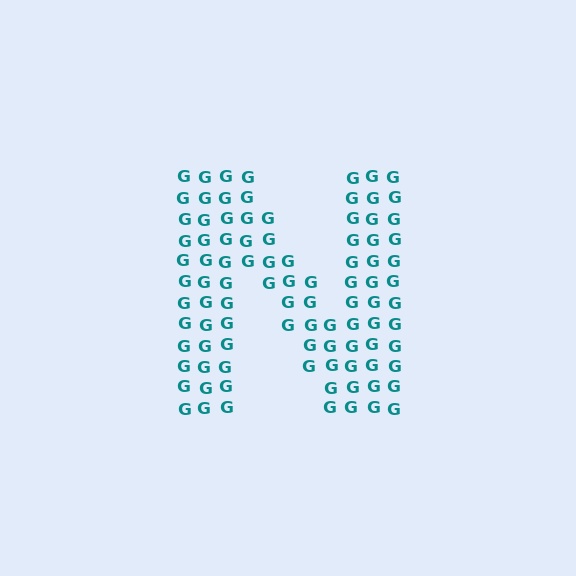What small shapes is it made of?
It is made of small letter G's.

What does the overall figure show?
The overall figure shows the letter N.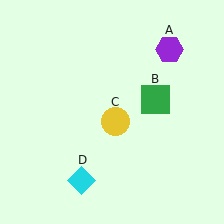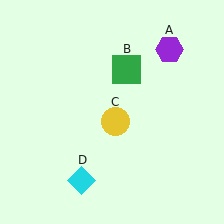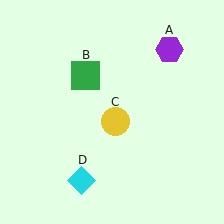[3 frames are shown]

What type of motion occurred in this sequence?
The green square (object B) rotated counterclockwise around the center of the scene.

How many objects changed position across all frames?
1 object changed position: green square (object B).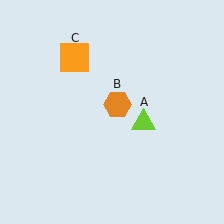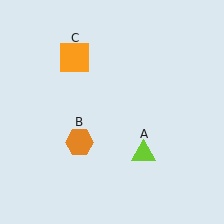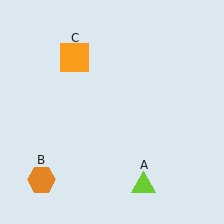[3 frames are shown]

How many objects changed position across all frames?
2 objects changed position: lime triangle (object A), orange hexagon (object B).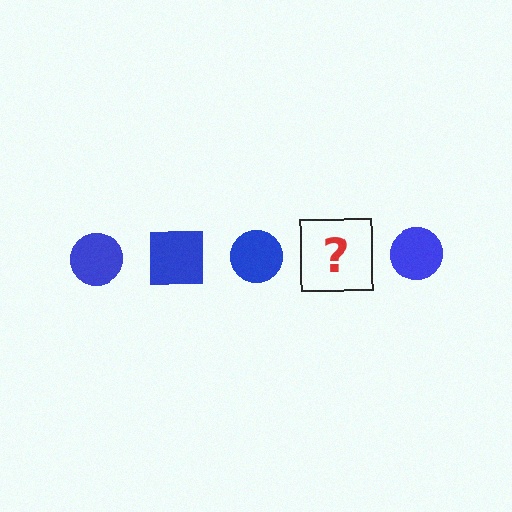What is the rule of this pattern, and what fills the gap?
The rule is that the pattern cycles through circle, square shapes in blue. The gap should be filled with a blue square.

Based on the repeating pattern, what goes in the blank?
The blank should be a blue square.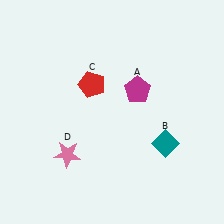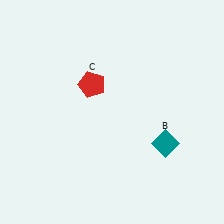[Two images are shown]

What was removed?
The pink star (D), the magenta pentagon (A) were removed in Image 2.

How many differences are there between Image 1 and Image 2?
There are 2 differences between the two images.